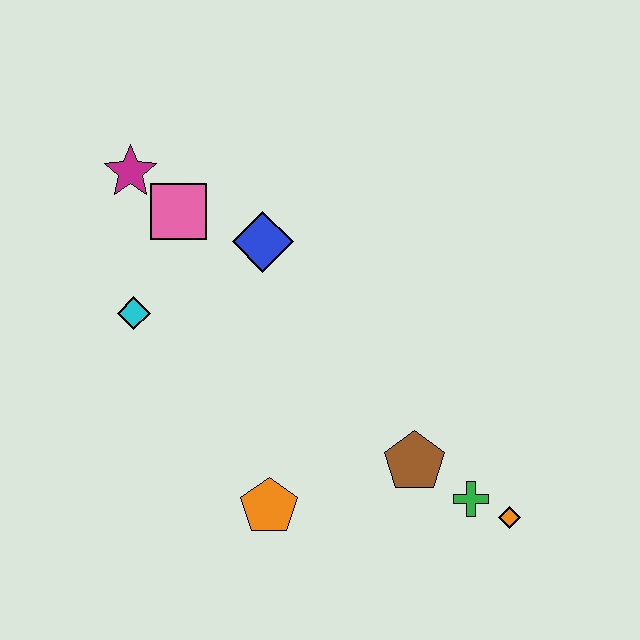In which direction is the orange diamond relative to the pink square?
The orange diamond is to the right of the pink square.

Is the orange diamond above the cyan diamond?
No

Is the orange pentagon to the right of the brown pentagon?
No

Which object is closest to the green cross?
The orange diamond is closest to the green cross.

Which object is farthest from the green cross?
The magenta star is farthest from the green cross.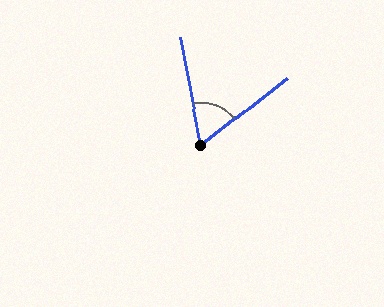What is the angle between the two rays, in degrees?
Approximately 63 degrees.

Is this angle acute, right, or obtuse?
It is acute.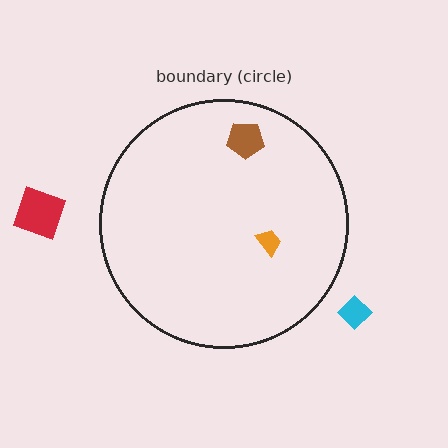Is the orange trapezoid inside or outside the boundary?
Inside.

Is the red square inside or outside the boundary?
Outside.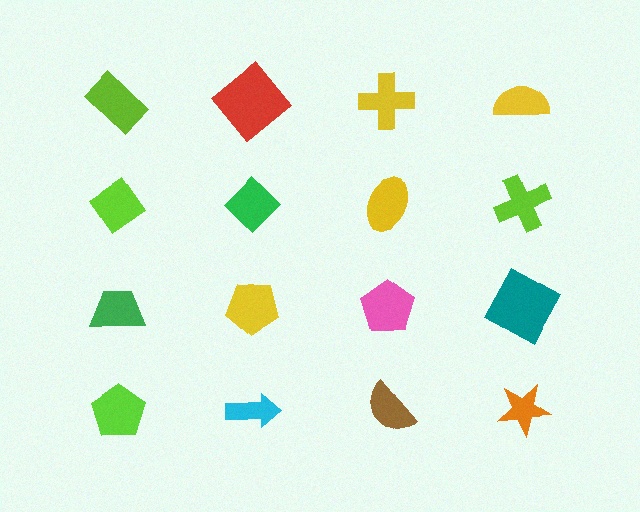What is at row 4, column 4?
An orange star.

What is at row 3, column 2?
A yellow pentagon.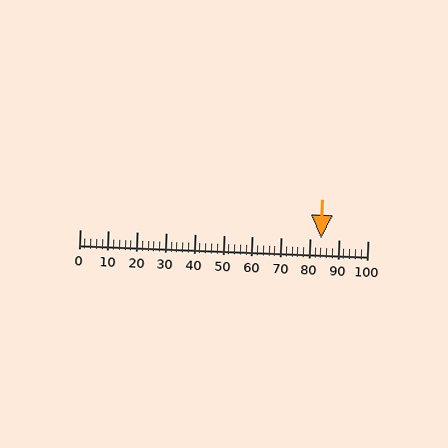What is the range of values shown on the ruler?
The ruler shows values from 0 to 100.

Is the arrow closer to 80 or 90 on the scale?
The arrow is closer to 80.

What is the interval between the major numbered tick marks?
The major tick marks are spaced 10 units apart.